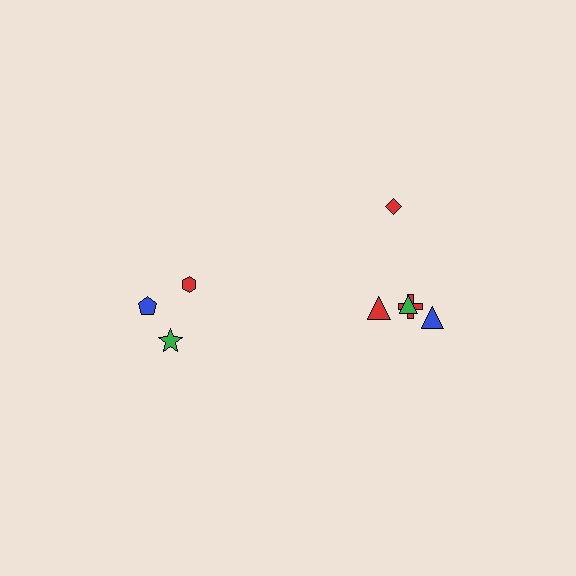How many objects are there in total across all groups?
There are 8 objects.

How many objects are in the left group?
There are 3 objects.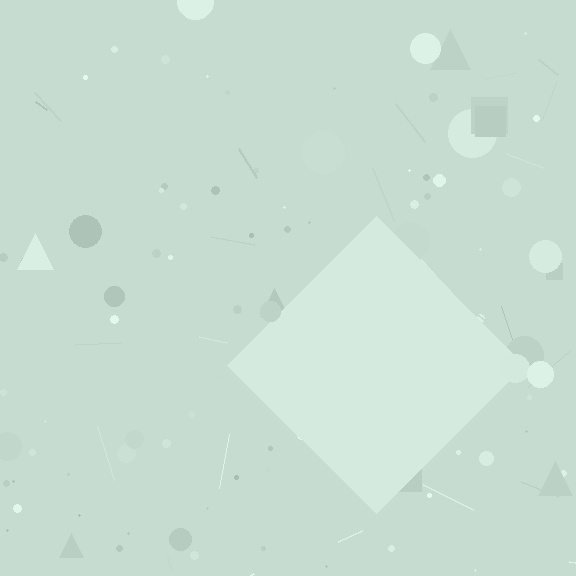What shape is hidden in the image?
A diamond is hidden in the image.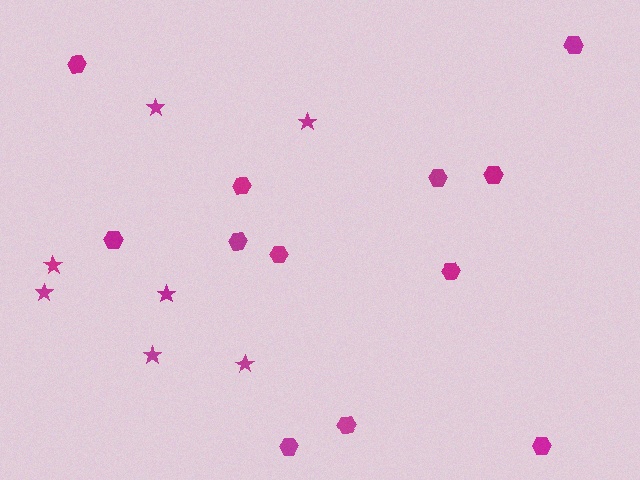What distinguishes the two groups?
There are 2 groups: one group of hexagons (12) and one group of stars (7).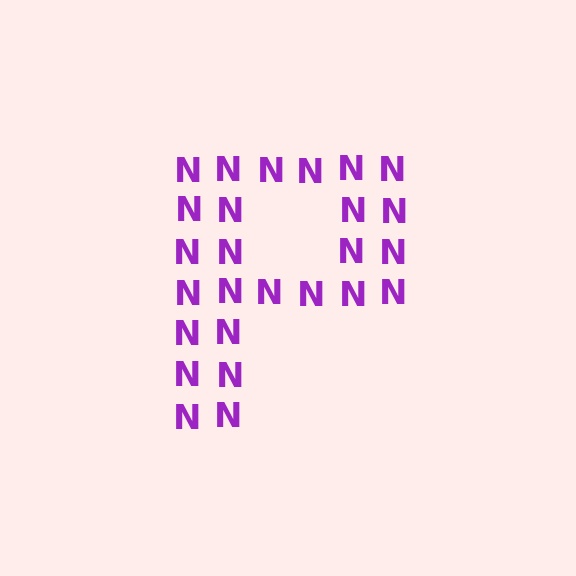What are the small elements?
The small elements are letter N's.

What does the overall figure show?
The overall figure shows the letter P.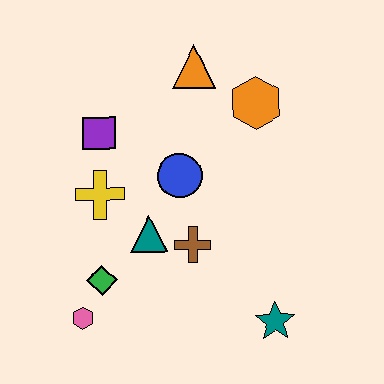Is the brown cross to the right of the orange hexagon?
No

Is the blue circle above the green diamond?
Yes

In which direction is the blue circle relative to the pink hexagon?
The blue circle is above the pink hexagon.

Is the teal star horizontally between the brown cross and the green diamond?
No